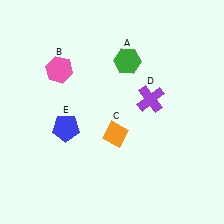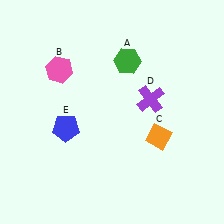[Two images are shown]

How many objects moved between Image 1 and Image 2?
1 object moved between the two images.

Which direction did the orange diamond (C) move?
The orange diamond (C) moved right.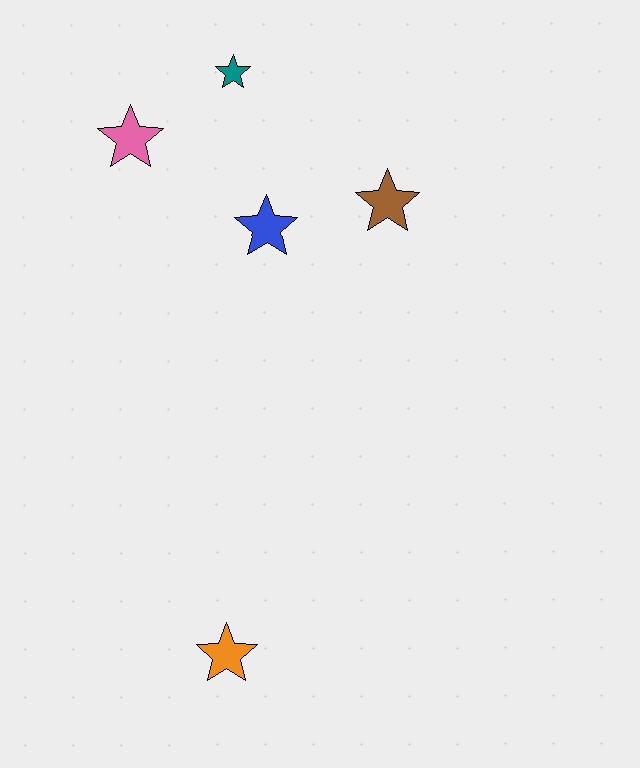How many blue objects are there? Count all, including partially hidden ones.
There is 1 blue object.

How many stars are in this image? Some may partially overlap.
There are 5 stars.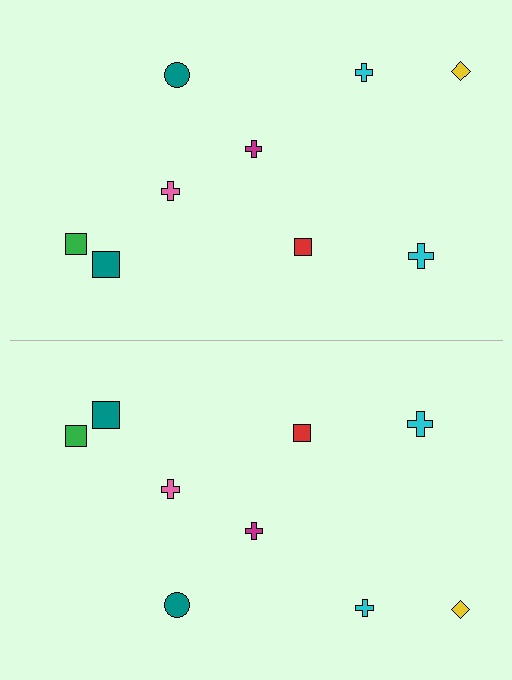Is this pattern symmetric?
Yes, this pattern has bilateral (reflection) symmetry.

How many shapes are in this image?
There are 18 shapes in this image.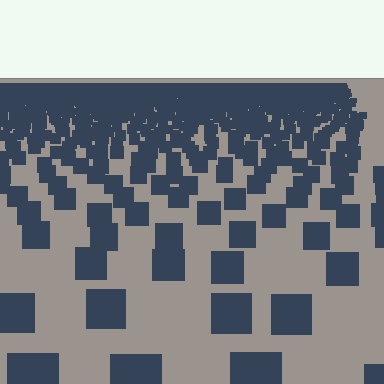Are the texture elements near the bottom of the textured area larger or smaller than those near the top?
Larger. Near the bottom, elements are closer to the viewer and appear at a bigger on-screen size.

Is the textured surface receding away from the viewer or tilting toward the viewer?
The surface is receding away from the viewer. Texture elements get smaller and denser toward the top.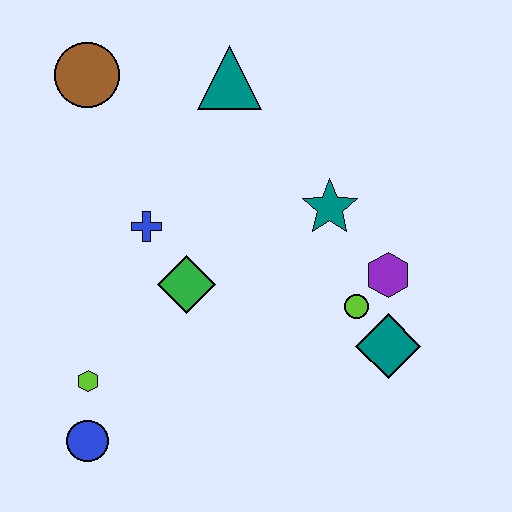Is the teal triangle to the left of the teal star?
Yes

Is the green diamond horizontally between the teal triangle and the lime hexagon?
Yes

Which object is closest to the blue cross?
The green diamond is closest to the blue cross.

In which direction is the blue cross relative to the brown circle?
The blue cross is below the brown circle.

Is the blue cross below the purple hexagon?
No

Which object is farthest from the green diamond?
The brown circle is farthest from the green diamond.